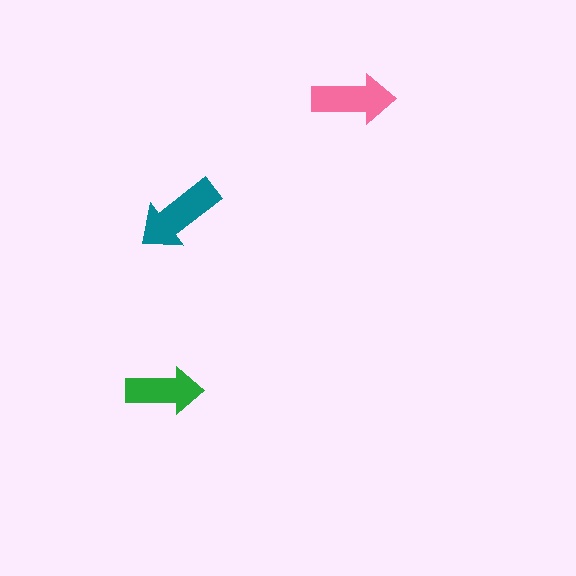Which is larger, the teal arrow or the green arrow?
The teal one.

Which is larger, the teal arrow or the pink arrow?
The teal one.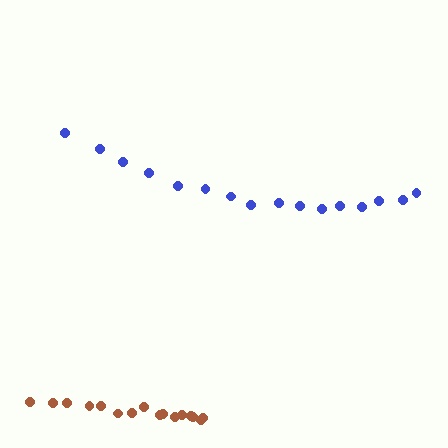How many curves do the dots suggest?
There are 2 distinct paths.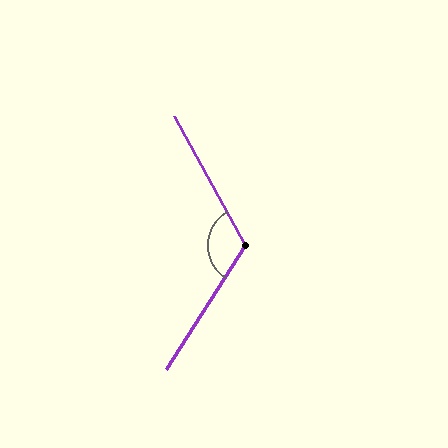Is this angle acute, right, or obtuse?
It is obtuse.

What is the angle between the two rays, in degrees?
Approximately 119 degrees.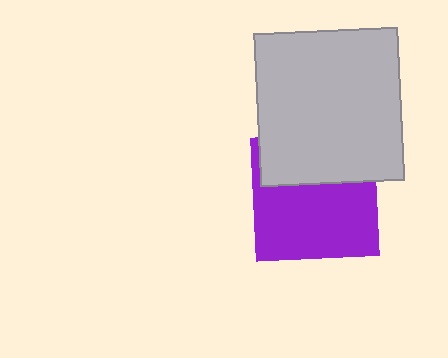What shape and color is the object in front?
The object in front is a light gray rectangle.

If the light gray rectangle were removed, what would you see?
You would see the complete purple square.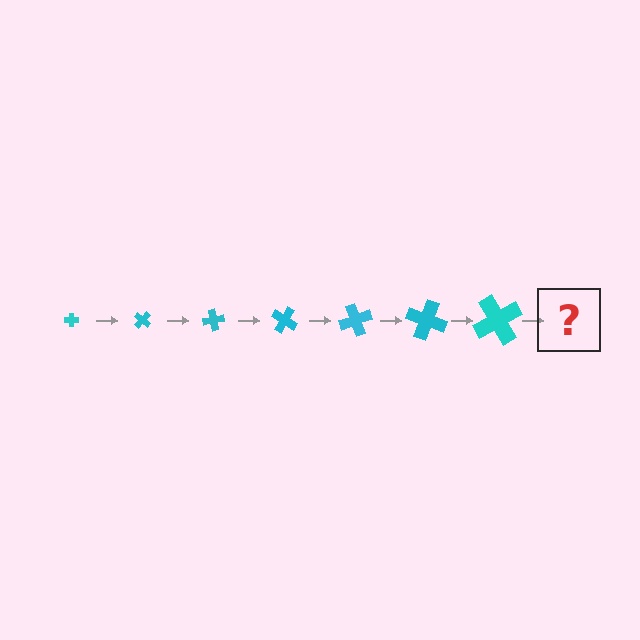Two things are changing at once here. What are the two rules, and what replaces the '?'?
The two rules are that the cross grows larger each step and it rotates 40 degrees each step. The '?' should be a cross, larger than the previous one and rotated 280 degrees from the start.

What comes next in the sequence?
The next element should be a cross, larger than the previous one and rotated 280 degrees from the start.